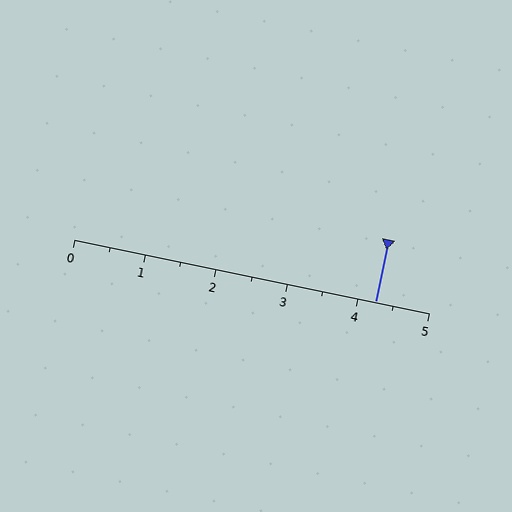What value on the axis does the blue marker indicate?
The marker indicates approximately 4.2.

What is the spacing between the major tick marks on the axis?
The major ticks are spaced 1 apart.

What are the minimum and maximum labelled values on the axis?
The axis runs from 0 to 5.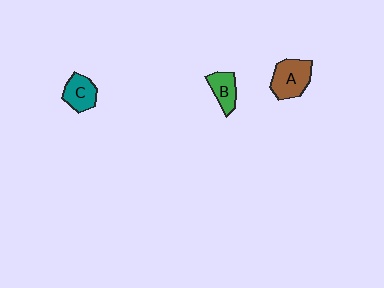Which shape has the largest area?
Shape A (brown).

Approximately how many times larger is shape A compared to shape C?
Approximately 1.3 times.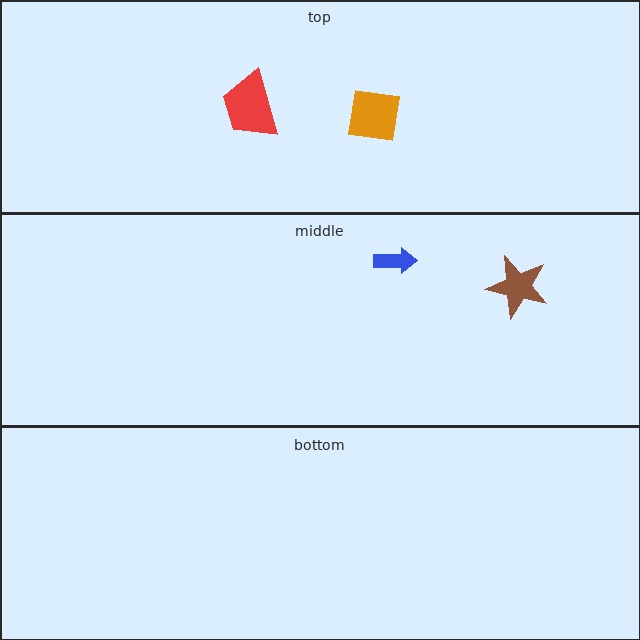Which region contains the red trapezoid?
The top region.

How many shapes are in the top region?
2.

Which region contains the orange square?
The top region.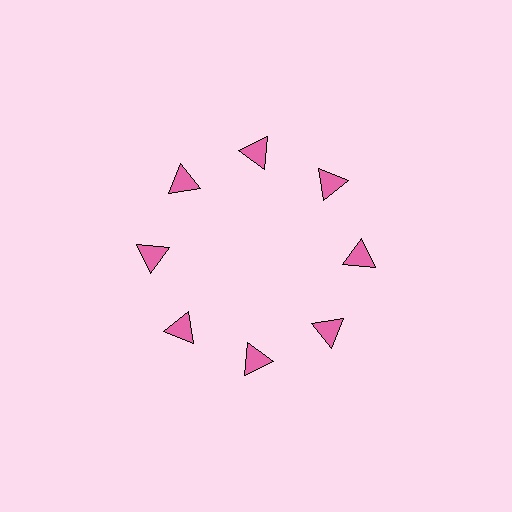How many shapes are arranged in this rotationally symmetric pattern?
There are 8 shapes, arranged in 8 groups of 1.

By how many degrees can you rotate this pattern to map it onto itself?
The pattern maps onto itself every 45 degrees of rotation.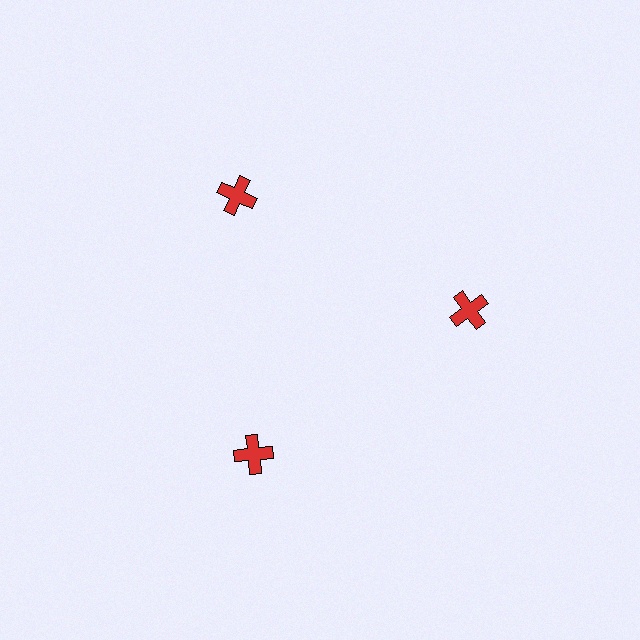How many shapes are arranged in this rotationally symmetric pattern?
There are 3 shapes, arranged in 3 groups of 1.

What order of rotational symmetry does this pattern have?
This pattern has 3-fold rotational symmetry.